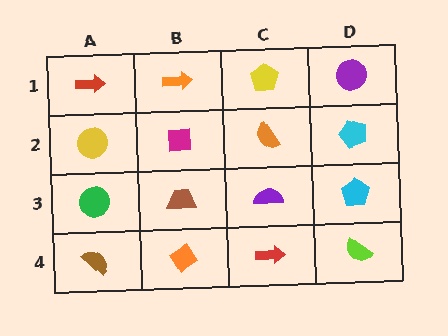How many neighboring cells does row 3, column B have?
4.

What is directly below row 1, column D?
A cyan pentagon.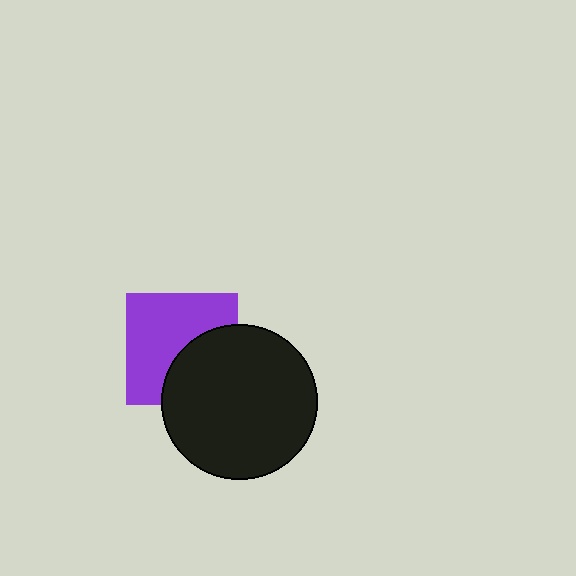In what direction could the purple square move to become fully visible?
The purple square could move toward the upper-left. That would shift it out from behind the black circle entirely.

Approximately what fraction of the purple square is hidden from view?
Roughly 39% of the purple square is hidden behind the black circle.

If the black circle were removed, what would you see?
You would see the complete purple square.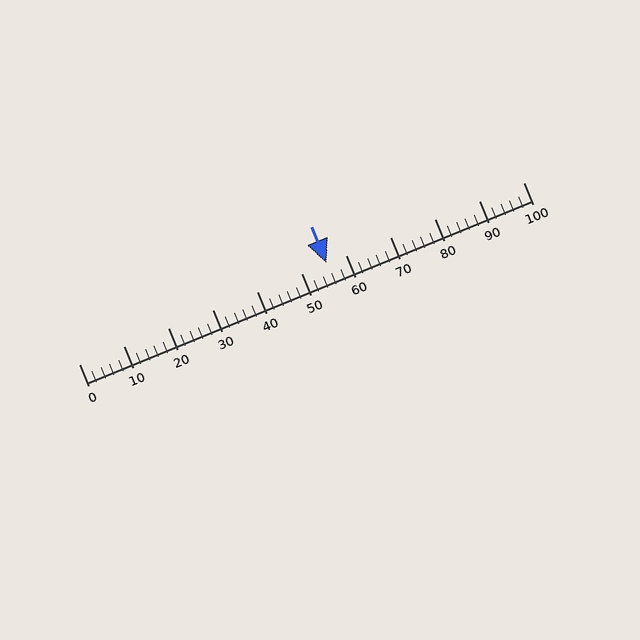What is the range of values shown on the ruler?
The ruler shows values from 0 to 100.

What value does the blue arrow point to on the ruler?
The blue arrow points to approximately 56.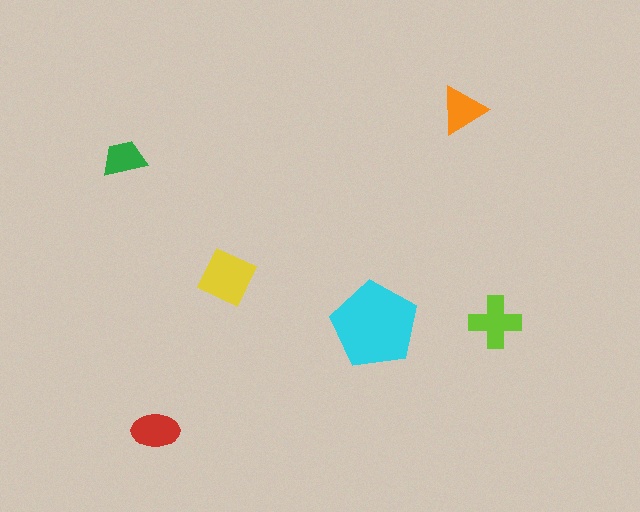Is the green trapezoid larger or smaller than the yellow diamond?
Smaller.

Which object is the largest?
The cyan pentagon.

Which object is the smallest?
The green trapezoid.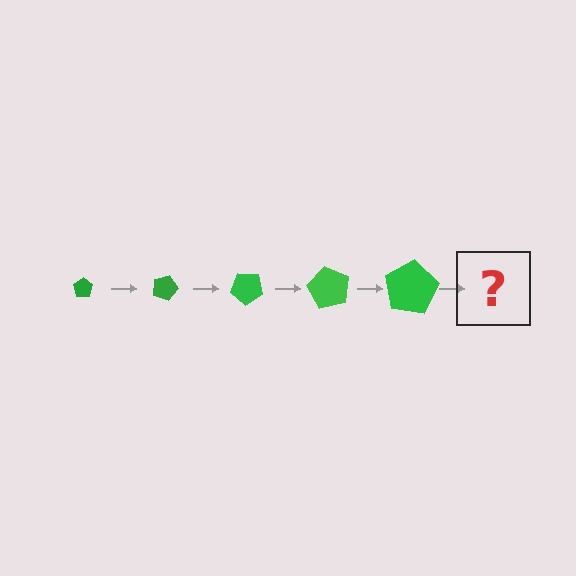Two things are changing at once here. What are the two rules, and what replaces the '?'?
The two rules are that the pentagon grows larger each step and it rotates 20 degrees each step. The '?' should be a pentagon, larger than the previous one and rotated 100 degrees from the start.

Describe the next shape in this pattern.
It should be a pentagon, larger than the previous one and rotated 100 degrees from the start.